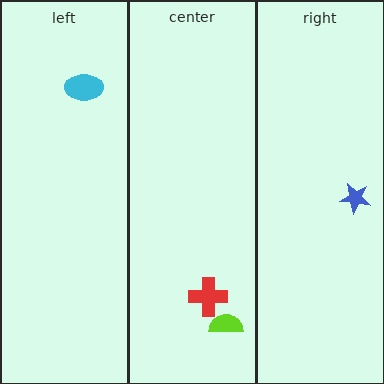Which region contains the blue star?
The right region.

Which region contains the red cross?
The center region.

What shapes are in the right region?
The blue star.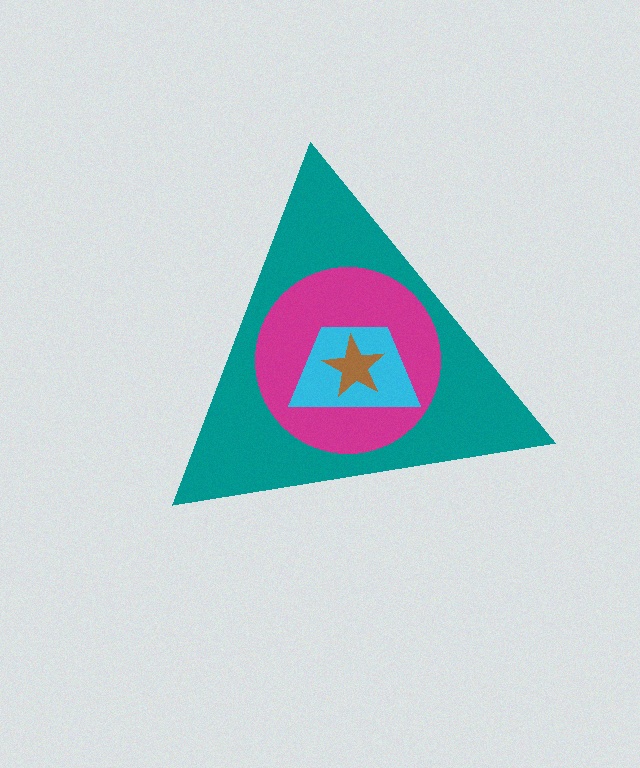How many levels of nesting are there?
4.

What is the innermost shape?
The brown star.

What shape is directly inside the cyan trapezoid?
The brown star.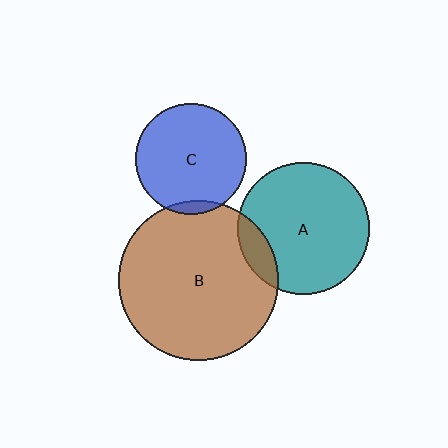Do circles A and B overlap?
Yes.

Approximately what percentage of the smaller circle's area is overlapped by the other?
Approximately 15%.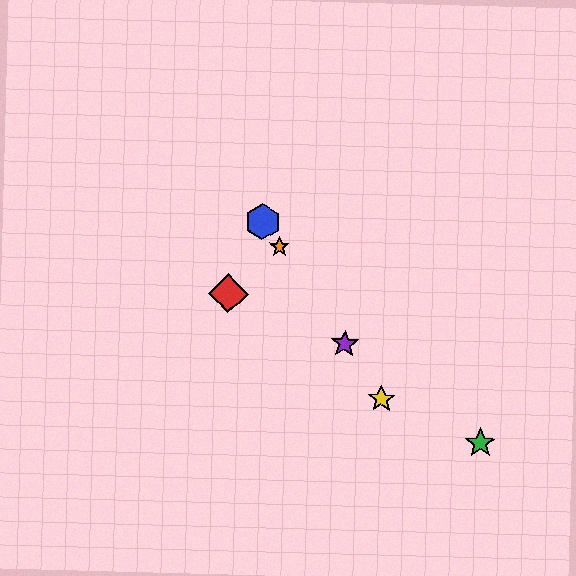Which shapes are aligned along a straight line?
The blue hexagon, the yellow star, the purple star, the orange star are aligned along a straight line.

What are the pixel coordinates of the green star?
The green star is at (480, 443).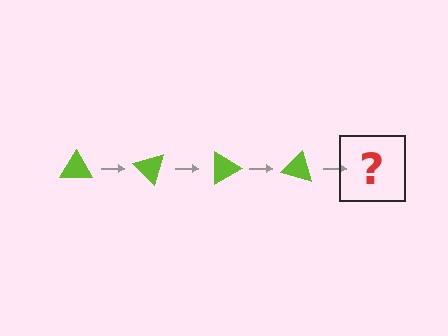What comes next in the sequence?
The next element should be a lime triangle rotated 180 degrees.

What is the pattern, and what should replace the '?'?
The pattern is that the triangle rotates 45 degrees each step. The '?' should be a lime triangle rotated 180 degrees.